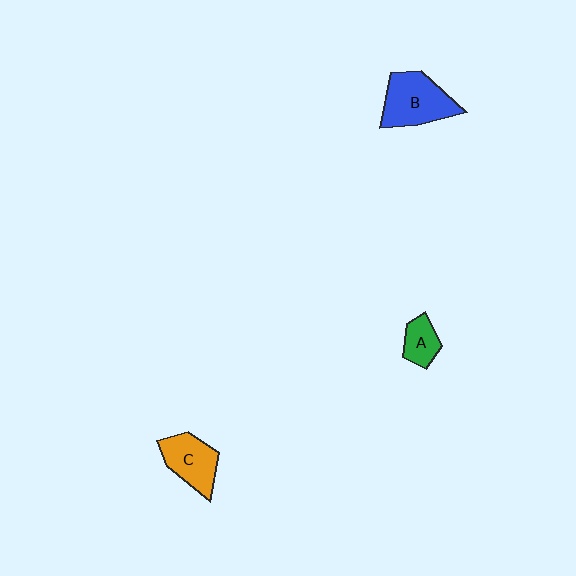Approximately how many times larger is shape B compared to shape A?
Approximately 2.3 times.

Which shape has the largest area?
Shape B (blue).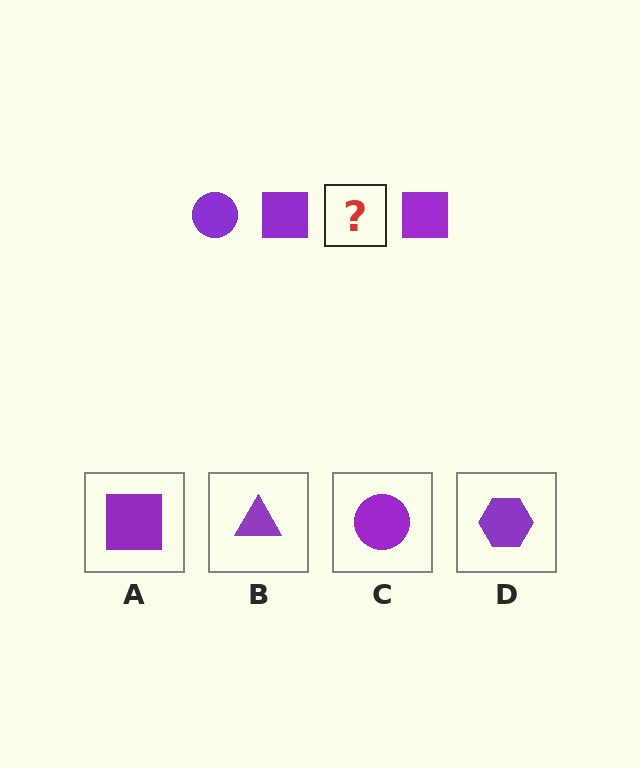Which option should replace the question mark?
Option C.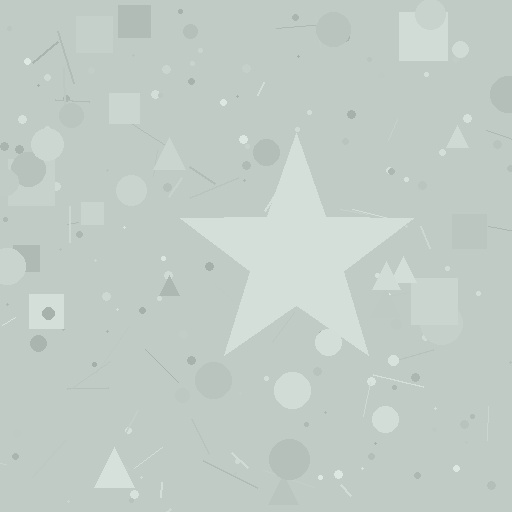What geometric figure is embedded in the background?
A star is embedded in the background.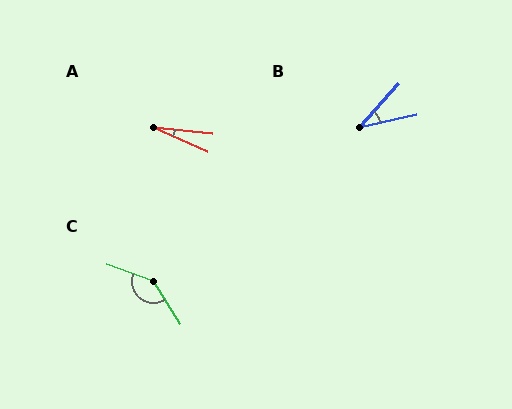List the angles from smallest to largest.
A (19°), B (35°), C (143°).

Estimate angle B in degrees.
Approximately 35 degrees.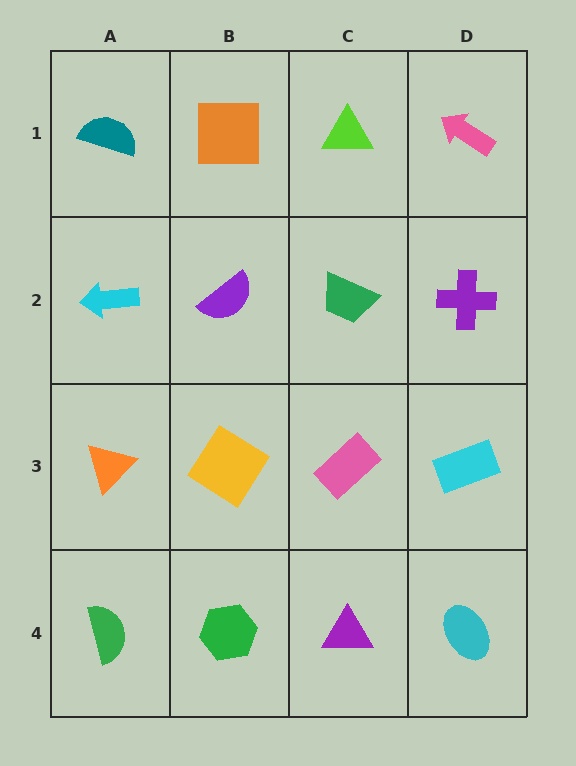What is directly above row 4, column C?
A pink rectangle.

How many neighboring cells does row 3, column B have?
4.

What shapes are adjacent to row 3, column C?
A green trapezoid (row 2, column C), a purple triangle (row 4, column C), a yellow diamond (row 3, column B), a cyan rectangle (row 3, column D).